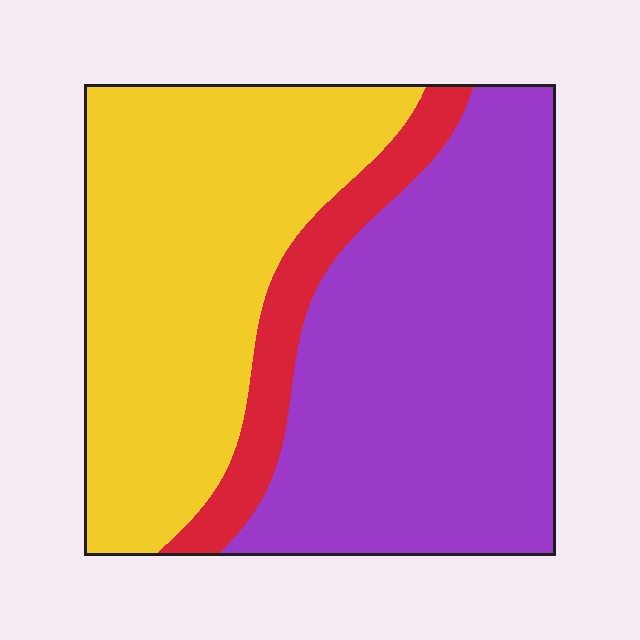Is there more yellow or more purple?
Purple.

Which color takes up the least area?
Red, at roughly 10%.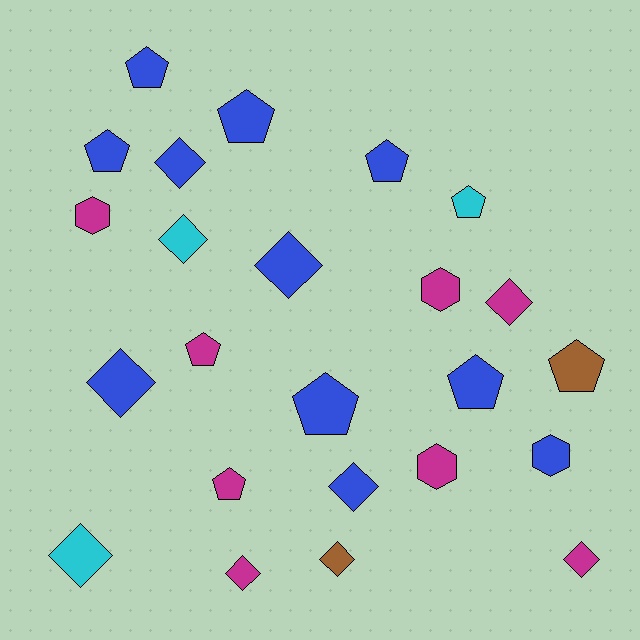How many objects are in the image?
There are 24 objects.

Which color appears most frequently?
Blue, with 11 objects.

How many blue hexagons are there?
There is 1 blue hexagon.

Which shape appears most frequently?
Pentagon, with 10 objects.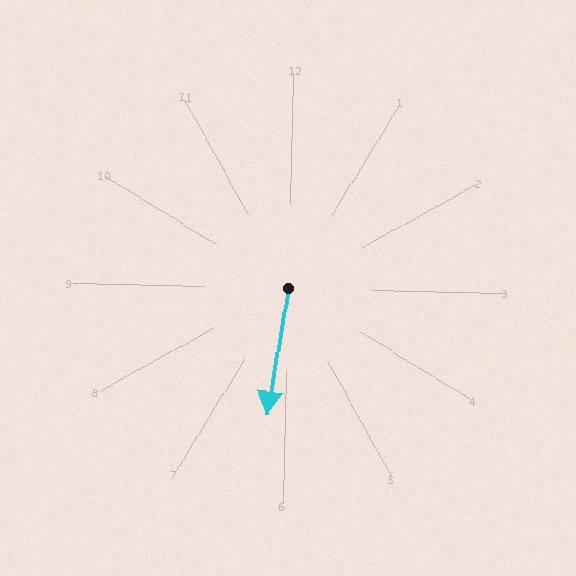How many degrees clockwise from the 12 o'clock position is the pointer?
Approximately 188 degrees.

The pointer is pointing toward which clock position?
Roughly 6 o'clock.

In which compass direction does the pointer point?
South.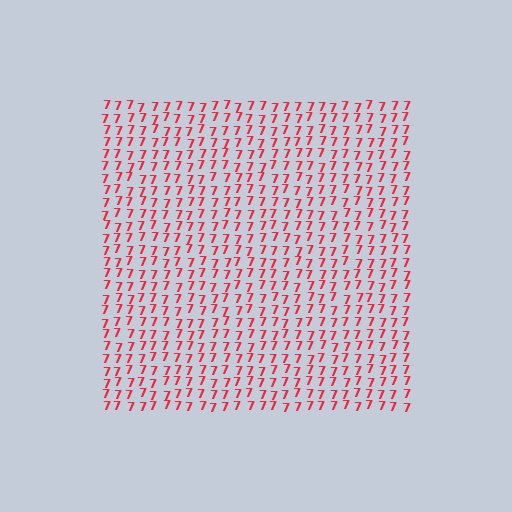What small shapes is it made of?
It is made of small digit 7's.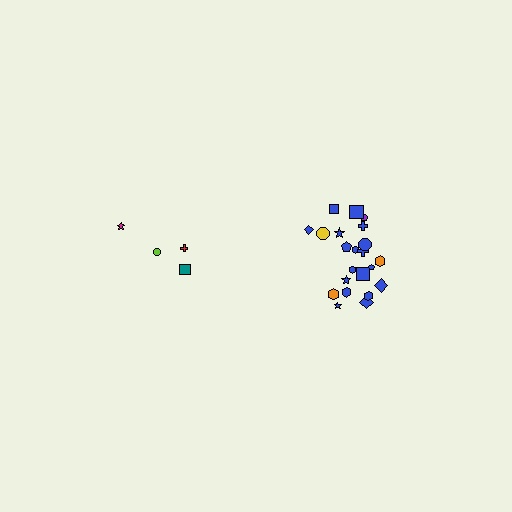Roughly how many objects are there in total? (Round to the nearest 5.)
Roughly 25 objects in total.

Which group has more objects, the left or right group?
The right group.